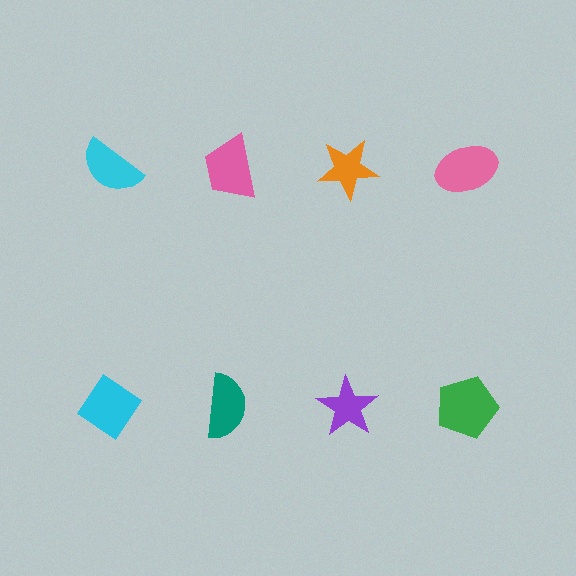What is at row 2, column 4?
A green pentagon.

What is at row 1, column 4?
A pink ellipse.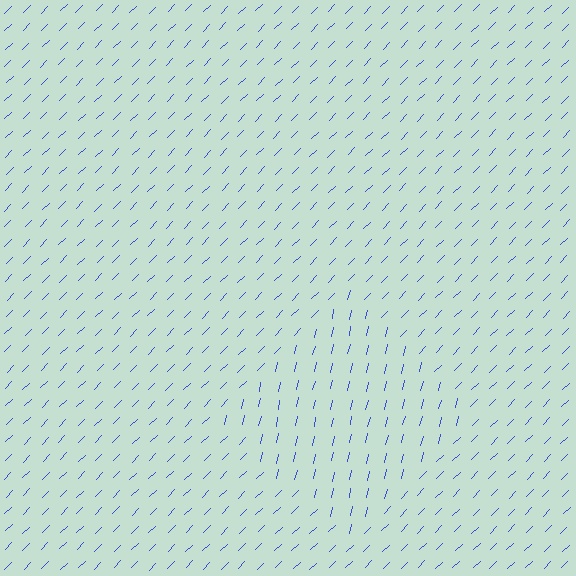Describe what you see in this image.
The image is filled with small blue line segments. A diamond region in the image has lines oriented differently from the surrounding lines, creating a visible texture boundary.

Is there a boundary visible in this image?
Yes, there is a texture boundary formed by a change in line orientation.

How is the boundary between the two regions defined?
The boundary is defined purely by a change in line orientation (approximately 32 degrees difference). All lines are the same color and thickness.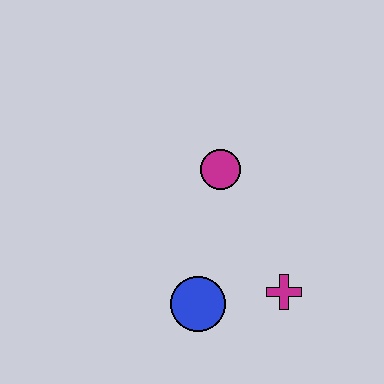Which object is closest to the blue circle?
The magenta cross is closest to the blue circle.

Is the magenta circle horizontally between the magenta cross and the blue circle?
Yes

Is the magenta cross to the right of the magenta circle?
Yes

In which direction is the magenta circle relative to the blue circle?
The magenta circle is above the blue circle.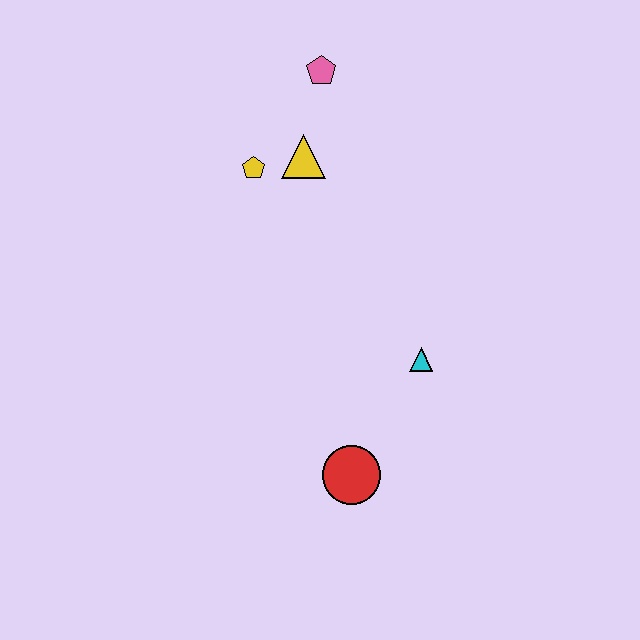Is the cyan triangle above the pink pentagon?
No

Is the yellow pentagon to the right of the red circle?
No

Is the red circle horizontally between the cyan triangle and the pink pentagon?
Yes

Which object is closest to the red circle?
The cyan triangle is closest to the red circle.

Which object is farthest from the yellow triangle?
The red circle is farthest from the yellow triangle.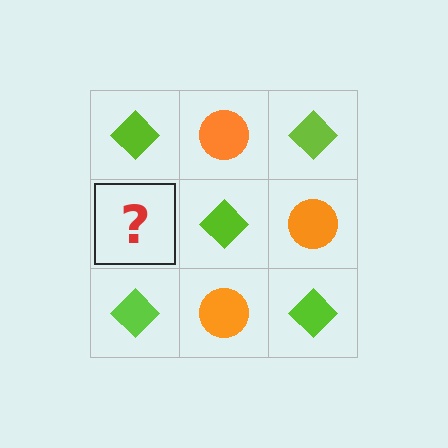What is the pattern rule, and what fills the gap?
The rule is that it alternates lime diamond and orange circle in a checkerboard pattern. The gap should be filled with an orange circle.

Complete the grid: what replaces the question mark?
The question mark should be replaced with an orange circle.